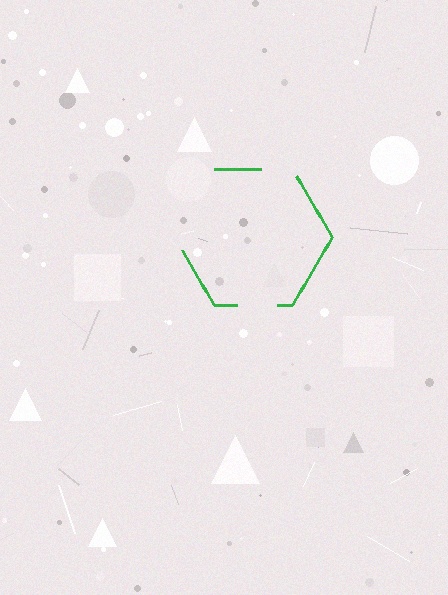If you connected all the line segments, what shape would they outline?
They would outline a hexagon.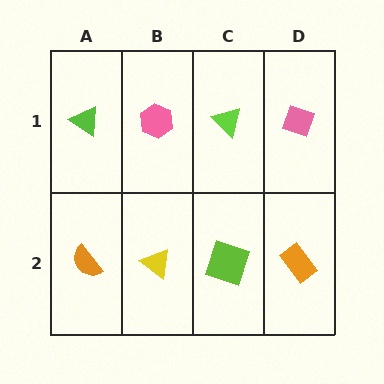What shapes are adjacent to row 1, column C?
A lime square (row 2, column C), a pink hexagon (row 1, column B), a pink diamond (row 1, column D).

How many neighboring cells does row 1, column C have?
3.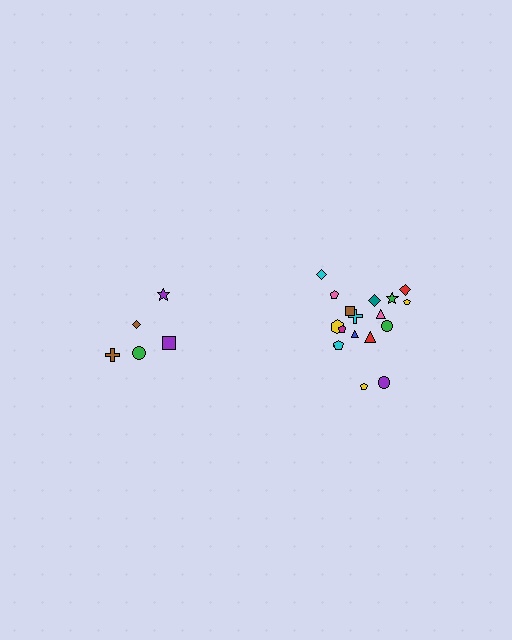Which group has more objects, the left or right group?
The right group.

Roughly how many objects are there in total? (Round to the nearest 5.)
Roughly 25 objects in total.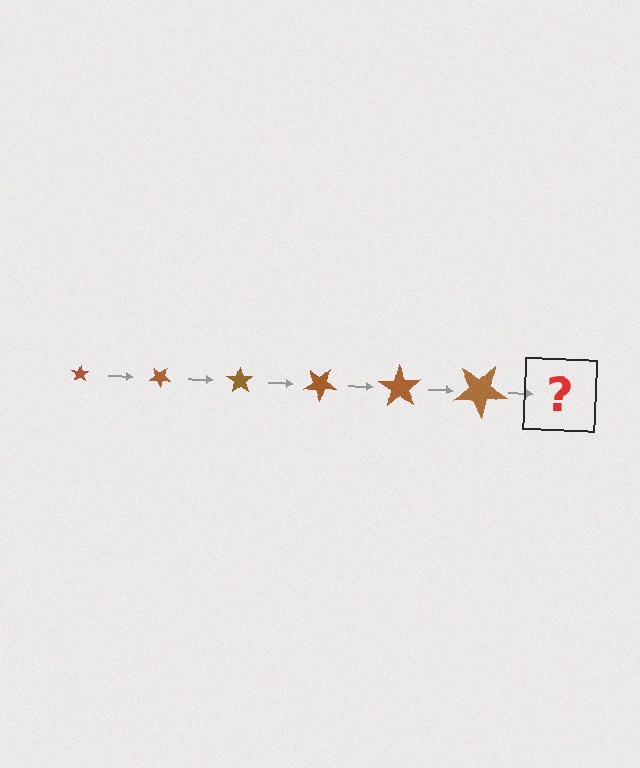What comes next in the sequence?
The next element should be a star, larger than the previous one and rotated 210 degrees from the start.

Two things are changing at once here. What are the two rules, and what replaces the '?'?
The two rules are that the star grows larger each step and it rotates 35 degrees each step. The '?' should be a star, larger than the previous one and rotated 210 degrees from the start.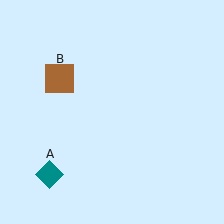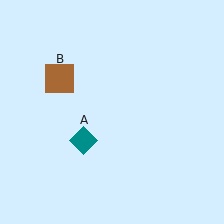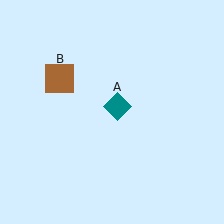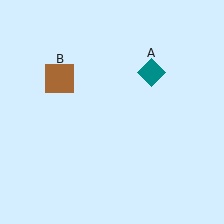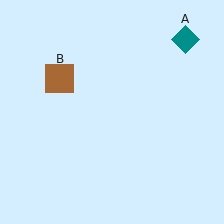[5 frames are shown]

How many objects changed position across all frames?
1 object changed position: teal diamond (object A).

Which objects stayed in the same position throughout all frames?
Brown square (object B) remained stationary.